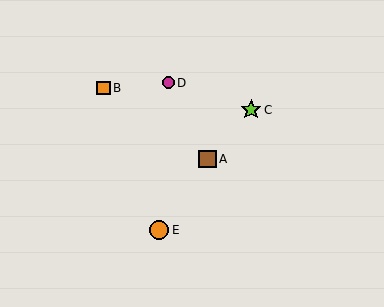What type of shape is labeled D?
Shape D is a magenta circle.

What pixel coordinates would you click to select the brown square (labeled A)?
Click at (207, 159) to select the brown square A.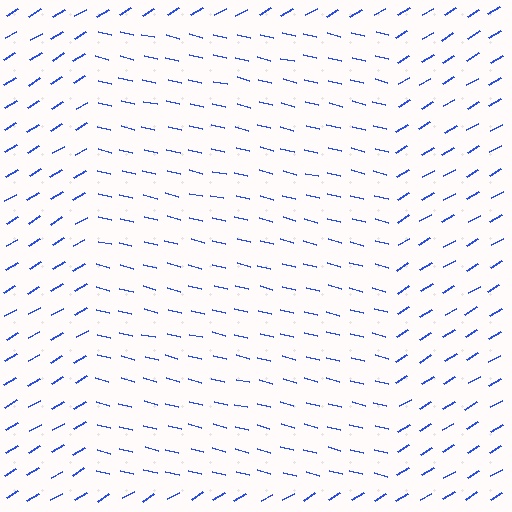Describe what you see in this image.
The image is filled with small blue line segments. A rectangle region in the image has lines oriented differently from the surrounding lines, creating a visible texture boundary.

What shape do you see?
I see a rectangle.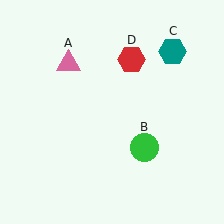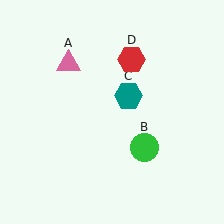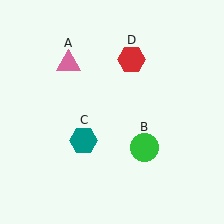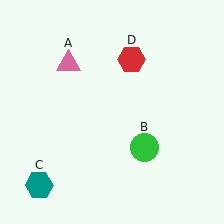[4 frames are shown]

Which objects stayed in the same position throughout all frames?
Pink triangle (object A) and green circle (object B) and red hexagon (object D) remained stationary.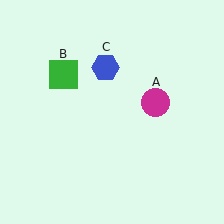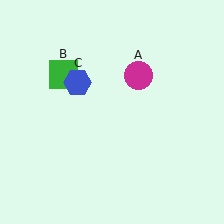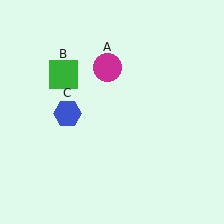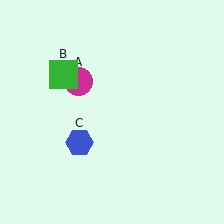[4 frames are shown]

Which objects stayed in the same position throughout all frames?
Green square (object B) remained stationary.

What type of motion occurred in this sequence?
The magenta circle (object A), blue hexagon (object C) rotated counterclockwise around the center of the scene.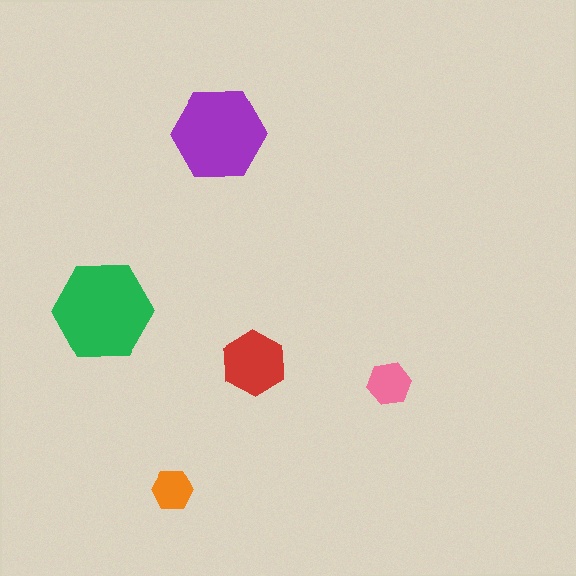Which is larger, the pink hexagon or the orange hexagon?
The pink one.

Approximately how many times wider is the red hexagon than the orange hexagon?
About 1.5 times wider.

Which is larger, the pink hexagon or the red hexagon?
The red one.